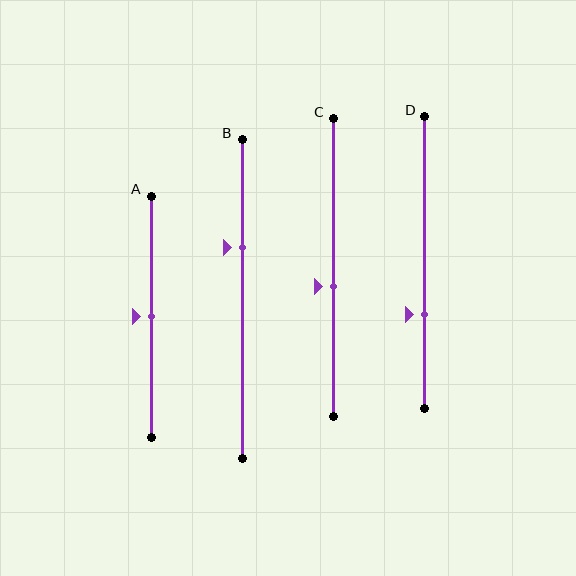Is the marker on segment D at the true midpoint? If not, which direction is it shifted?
No, the marker on segment D is shifted downward by about 18% of the segment length.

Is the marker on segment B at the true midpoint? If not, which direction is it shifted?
No, the marker on segment B is shifted upward by about 16% of the segment length.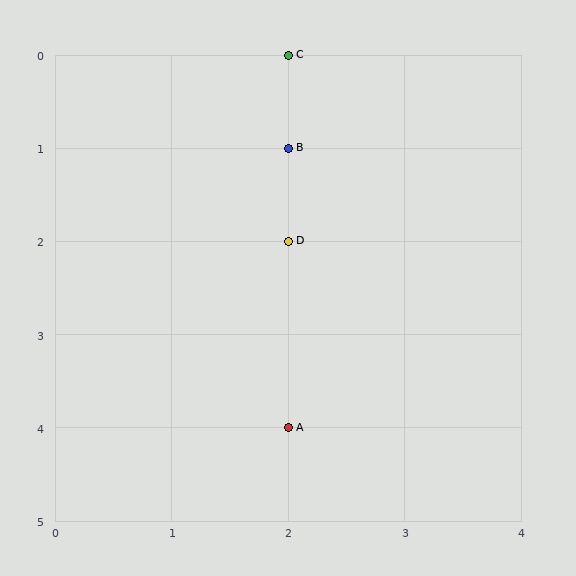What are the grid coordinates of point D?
Point D is at grid coordinates (2, 2).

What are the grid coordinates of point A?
Point A is at grid coordinates (2, 4).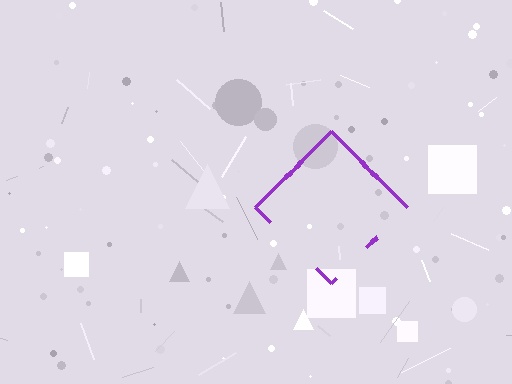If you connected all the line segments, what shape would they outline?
They would outline a diamond.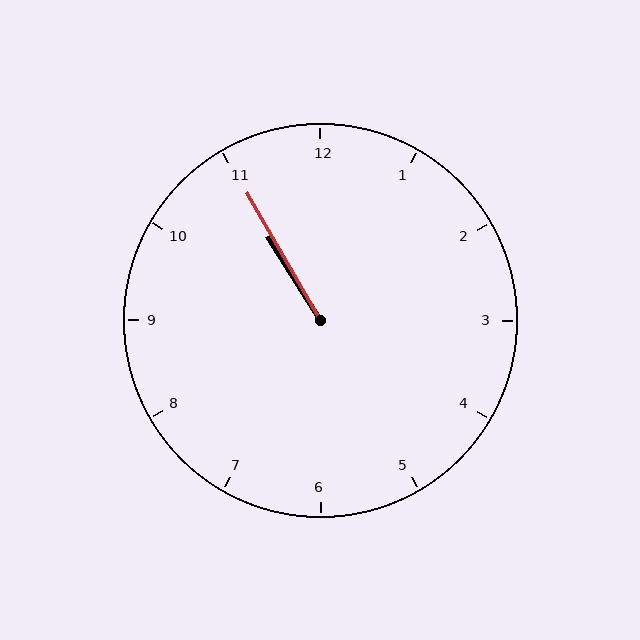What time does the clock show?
10:55.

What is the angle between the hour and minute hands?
Approximately 2 degrees.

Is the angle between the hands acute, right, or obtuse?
It is acute.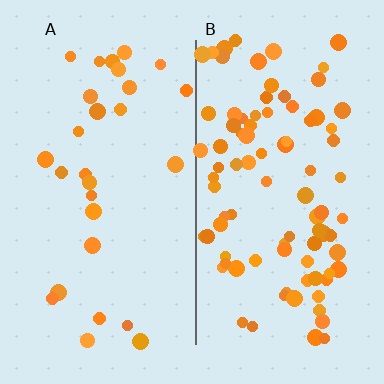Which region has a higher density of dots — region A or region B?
B (the right).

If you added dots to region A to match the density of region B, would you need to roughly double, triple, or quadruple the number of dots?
Approximately triple.